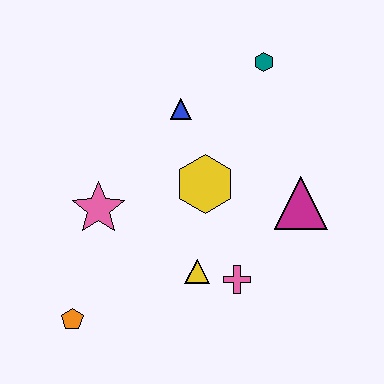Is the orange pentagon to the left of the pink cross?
Yes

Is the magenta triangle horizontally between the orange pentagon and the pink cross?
No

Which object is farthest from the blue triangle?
The orange pentagon is farthest from the blue triangle.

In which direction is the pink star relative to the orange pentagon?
The pink star is above the orange pentagon.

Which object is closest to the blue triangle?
The yellow hexagon is closest to the blue triangle.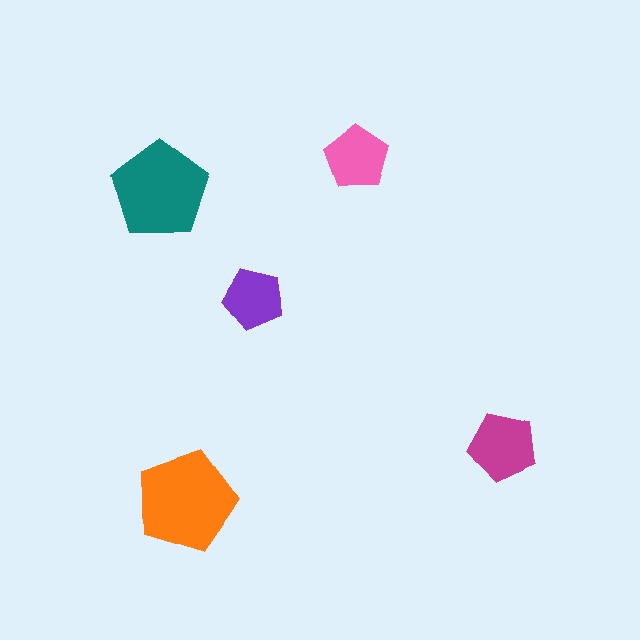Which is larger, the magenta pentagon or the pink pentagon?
The magenta one.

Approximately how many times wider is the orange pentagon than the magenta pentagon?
About 1.5 times wider.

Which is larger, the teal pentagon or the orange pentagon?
The orange one.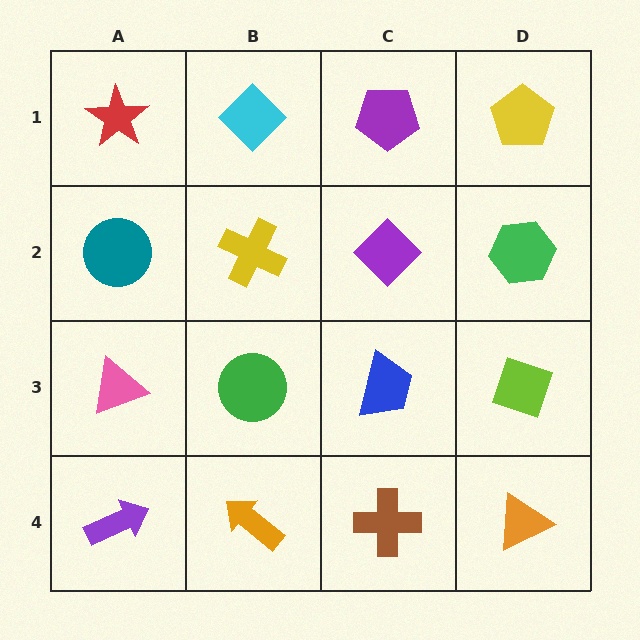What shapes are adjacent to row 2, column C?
A purple pentagon (row 1, column C), a blue trapezoid (row 3, column C), a yellow cross (row 2, column B), a green hexagon (row 2, column D).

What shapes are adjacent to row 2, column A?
A red star (row 1, column A), a pink triangle (row 3, column A), a yellow cross (row 2, column B).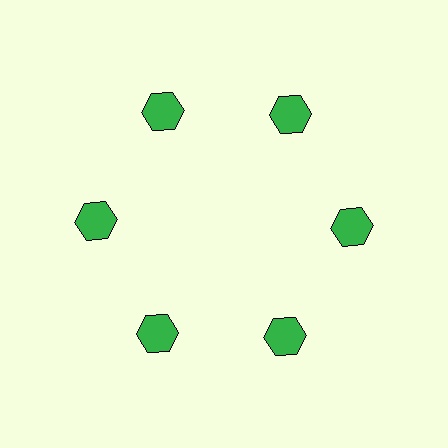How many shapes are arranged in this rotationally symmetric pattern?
There are 6 shapes, arranged in 6 groups of 1.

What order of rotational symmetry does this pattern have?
This pattern has 6-fold rotational symmetry.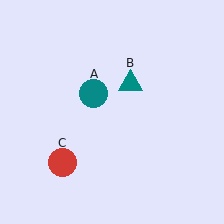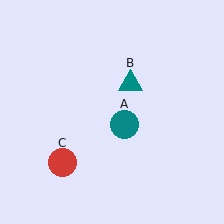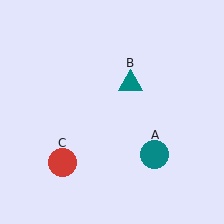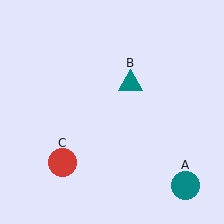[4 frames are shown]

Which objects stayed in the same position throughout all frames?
Teal triangle (object B) and red circle (object C) remained stationary.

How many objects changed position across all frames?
1 object changed position: teal circle (object A).